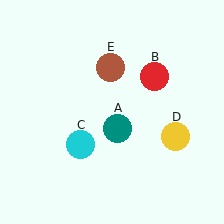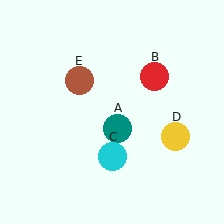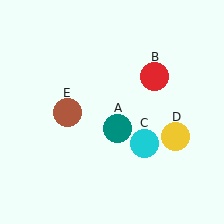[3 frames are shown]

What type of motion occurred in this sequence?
The cyan circle (object C), brown circle (object E) rotated counterclockwise around the center of the scene.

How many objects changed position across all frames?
2 objects changed position: cyan circle (object C), brown circle (object E).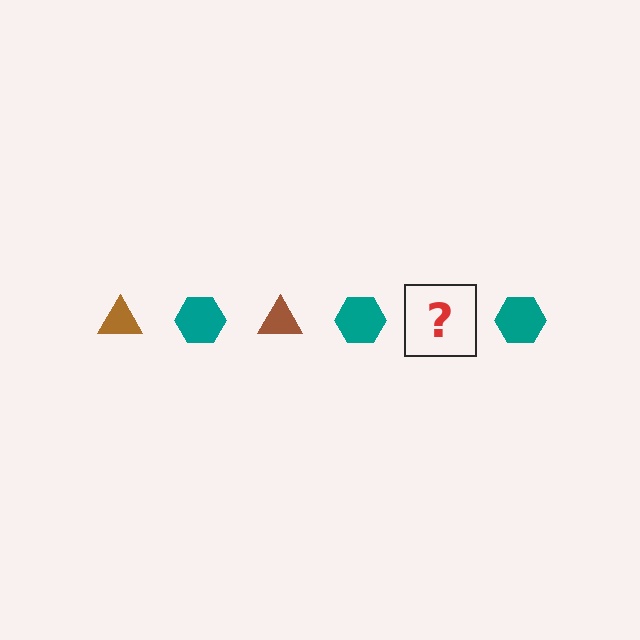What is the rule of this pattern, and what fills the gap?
The rule is that the pattern alternates between brown triangle and teal hexagon. The gap should be filled with a brown triangle.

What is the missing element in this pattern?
The missing element is a brown triangle.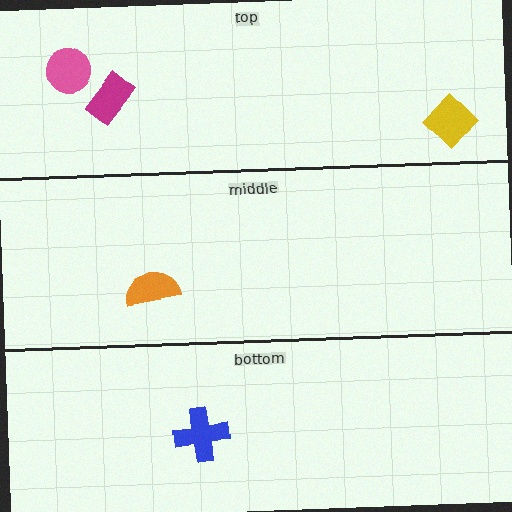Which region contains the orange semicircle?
The middle region.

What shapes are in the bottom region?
The blue cross.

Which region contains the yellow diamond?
The top region.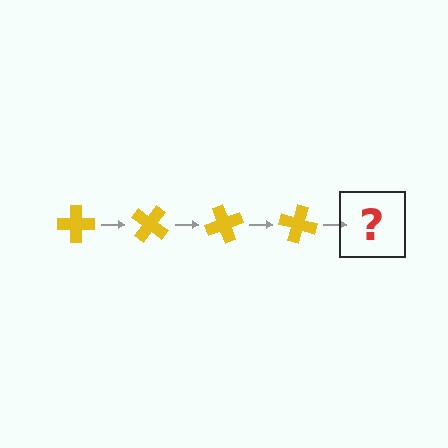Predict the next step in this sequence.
The next step is a yellow cross rotated 140 degrees.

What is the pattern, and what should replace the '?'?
The pattern is that the cross rotates 35 degrees each step. The '?' should be a yellow cross rotated 140 degrees.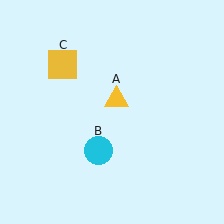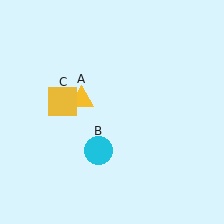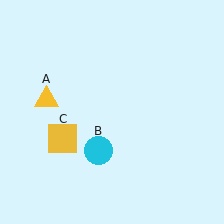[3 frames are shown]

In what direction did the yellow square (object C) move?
The yellow square (object C) moved down.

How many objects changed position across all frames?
2 objects changed position: yellow triangle (object A), yellow square (object C).